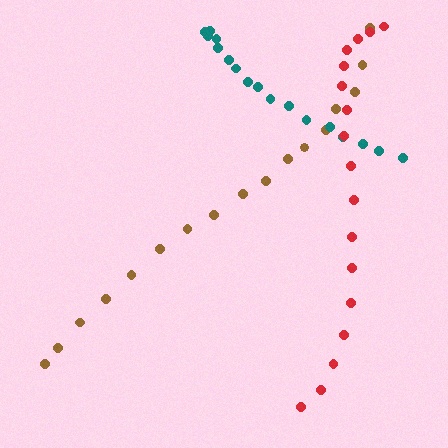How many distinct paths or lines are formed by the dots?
There are 3 distinct paths.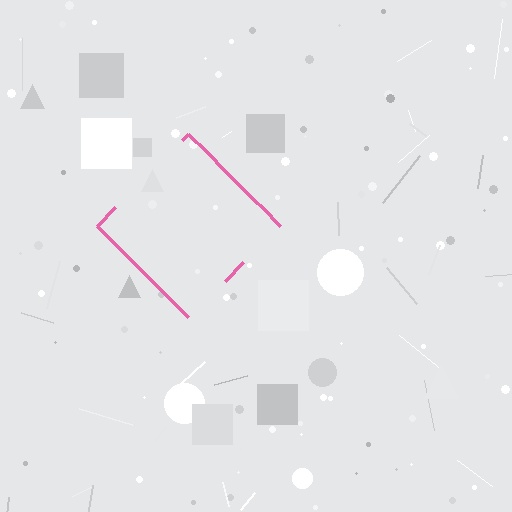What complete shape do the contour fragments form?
The contour fragments form a diamond.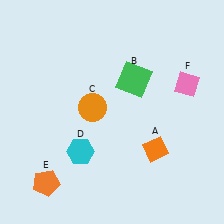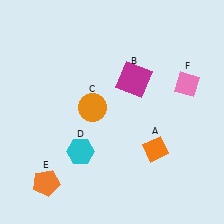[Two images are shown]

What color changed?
The square (B) changed from green in Image 1 to magenta in Image 2.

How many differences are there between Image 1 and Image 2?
There is 1 difference between the two images.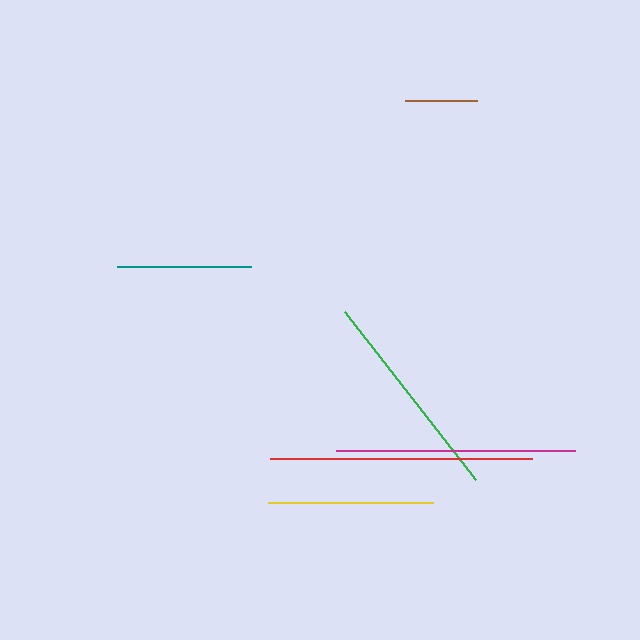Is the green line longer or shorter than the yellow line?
The green line is longer than the yellow line.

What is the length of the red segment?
The red segment is approximately 262 pixels long.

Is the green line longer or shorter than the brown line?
The green line is longer than the brown line.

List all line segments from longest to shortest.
From longest to shortest: red, magenta, green, yellow, teal, brown.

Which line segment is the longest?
The red line is the longest at approximately 262 pixels.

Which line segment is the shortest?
The brown line is the shortest at approximately 72 pixels.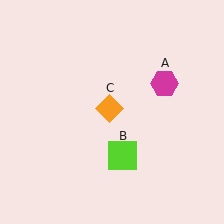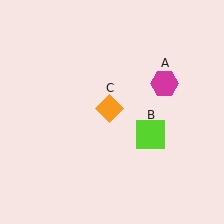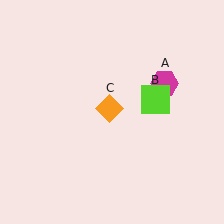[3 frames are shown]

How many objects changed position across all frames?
1 object changed position: lime square (object B).